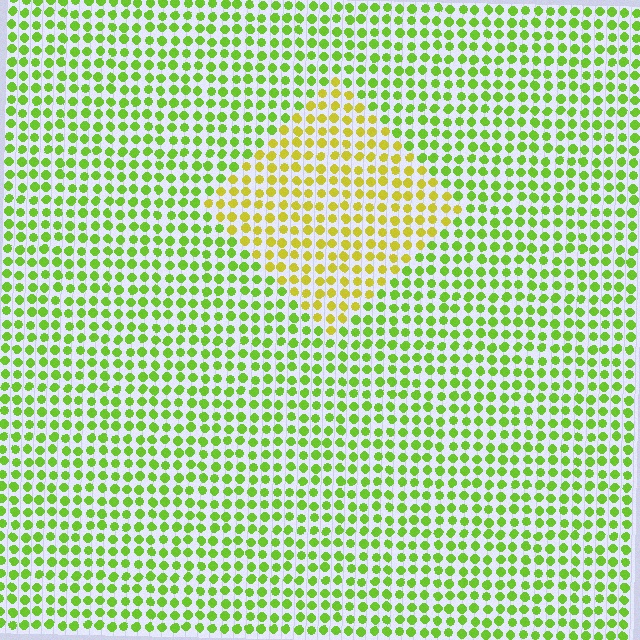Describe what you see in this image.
The image is filled with small lime elements in a uniform arrangement. A diamond-shaped region is visible where the elements are tinted to a slightly different hue, forming a subtle color boundary.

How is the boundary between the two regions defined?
The boundary is defined purely by a slight shift in hue (about 37 degrees). Spacing, size, and orientation are identical on both sides.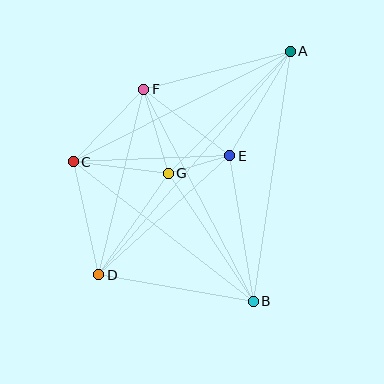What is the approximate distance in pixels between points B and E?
The distance between B and E is approximately 147 pixels.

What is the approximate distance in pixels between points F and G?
The distance between F and G is approximately 87 pixels.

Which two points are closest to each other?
Points E and G are closest to each other.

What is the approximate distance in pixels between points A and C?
The distance between A and C is approximately 243 pixels.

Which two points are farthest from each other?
Points A and D are farthest from each other.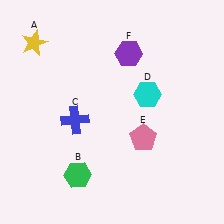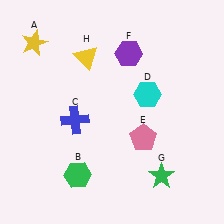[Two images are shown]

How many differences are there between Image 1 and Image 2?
There are 2 differences between the two images.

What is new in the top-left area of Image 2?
A yellow triangle (H) was added in the top-left area of Image 2.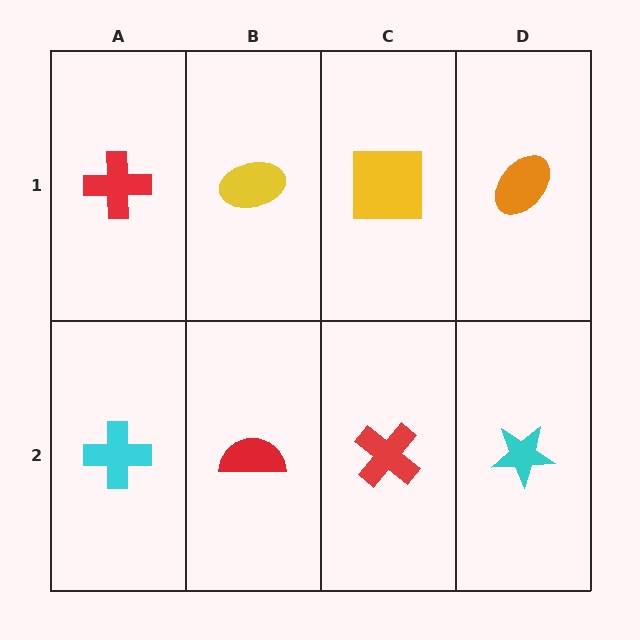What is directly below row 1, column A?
A cyan cross.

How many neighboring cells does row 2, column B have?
3.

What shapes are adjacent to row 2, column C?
A yellow square (row 1, column C), a red semicircle (row 2, column B), a cyan star (row 2, column D).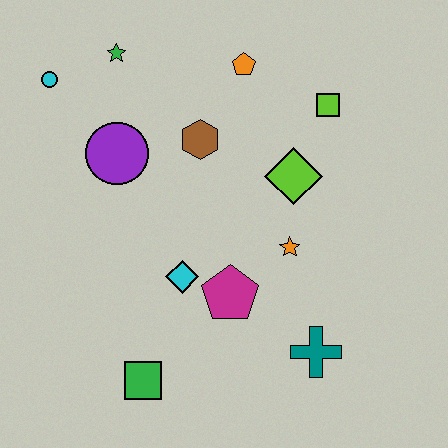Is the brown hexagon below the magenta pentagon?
No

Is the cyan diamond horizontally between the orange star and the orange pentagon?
No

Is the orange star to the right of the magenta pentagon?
Yes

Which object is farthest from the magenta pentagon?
The cyan circle is farthest from the magenta pentagon.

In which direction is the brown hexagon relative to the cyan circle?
The brown hexagon is to the right of the cyan circle.